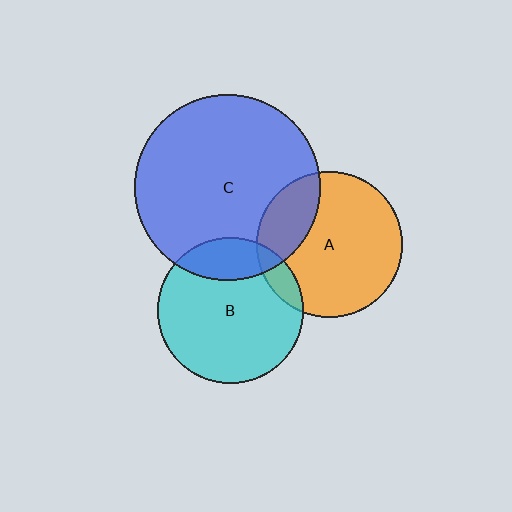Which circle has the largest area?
Circle C (blue).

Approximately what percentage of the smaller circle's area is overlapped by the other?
Approximately 25%.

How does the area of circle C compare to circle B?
Approximately 1.6 times.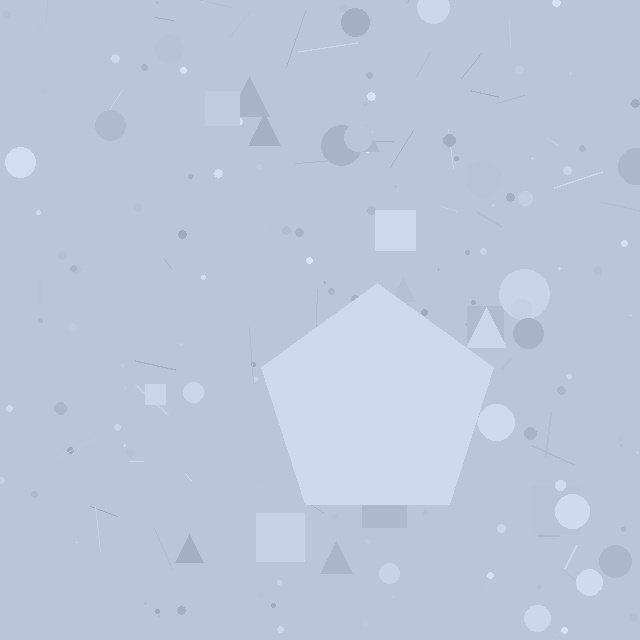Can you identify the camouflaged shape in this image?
The camouflaged shape is a pentagon.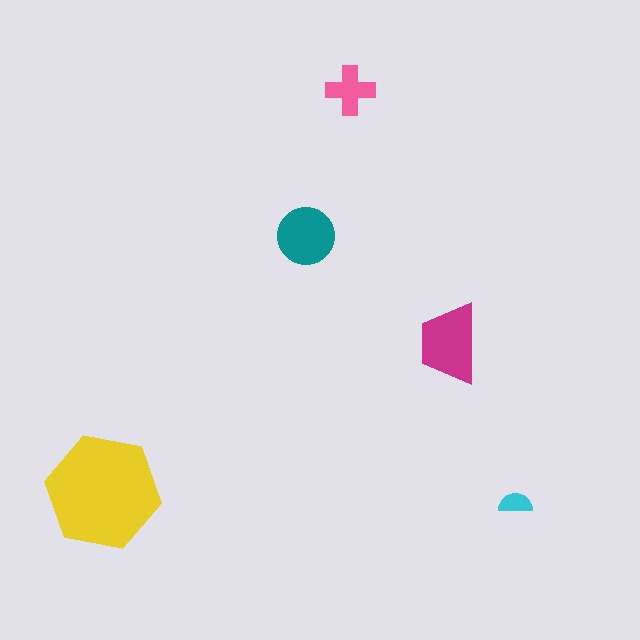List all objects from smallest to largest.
The cyan semicircle, the pink cross, the teal circle, the magenta trapezoid, the yellow hexagon.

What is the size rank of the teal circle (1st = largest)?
3rd.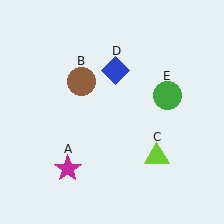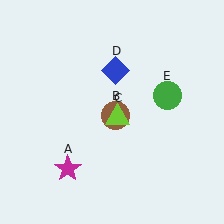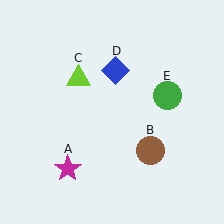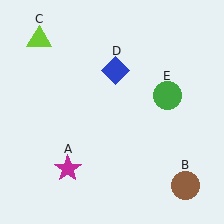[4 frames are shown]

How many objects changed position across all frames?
2 objects changed position: brown circle (object B), lime triangle (object C).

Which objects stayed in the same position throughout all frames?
Magenta star (object A) and blue diamond (object D) and green circle (object E) remained stationary.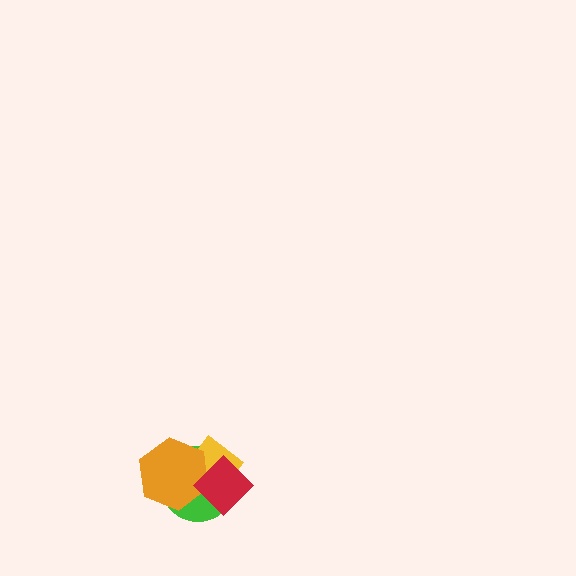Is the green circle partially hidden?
Yes, it is partially covered by another shape.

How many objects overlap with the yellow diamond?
3 objects overlap with the yellow diamond.